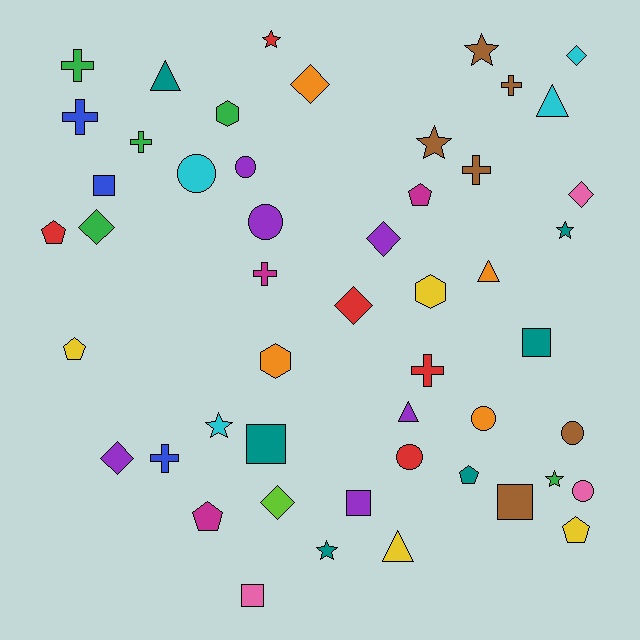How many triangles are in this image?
There are 5 triangles.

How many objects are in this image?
There are 50 objects.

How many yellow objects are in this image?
There are 4 yellow objects.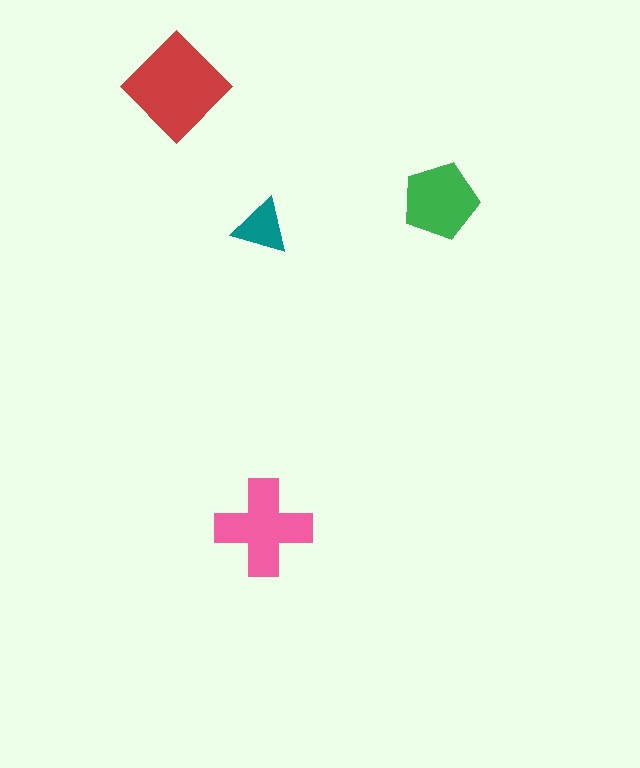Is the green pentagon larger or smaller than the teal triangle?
Larger.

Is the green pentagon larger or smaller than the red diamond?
Smaller.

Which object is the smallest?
The teal triangle.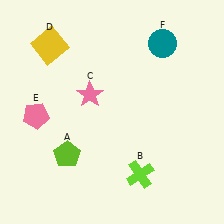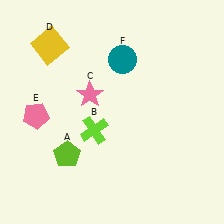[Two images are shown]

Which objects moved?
The objects that moved are: the lime cross (B), the teal circle (F).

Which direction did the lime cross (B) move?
The lime cross (B) moved left.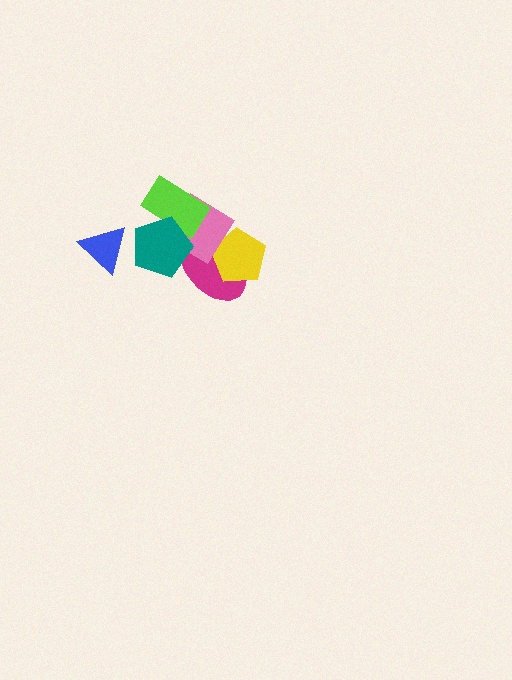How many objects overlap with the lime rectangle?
2 objects overlap with the lime rectangle.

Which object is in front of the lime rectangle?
The teal pentagon is in front of the lime rectangle.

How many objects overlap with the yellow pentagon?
2 objects overlap with the yellow pentagon.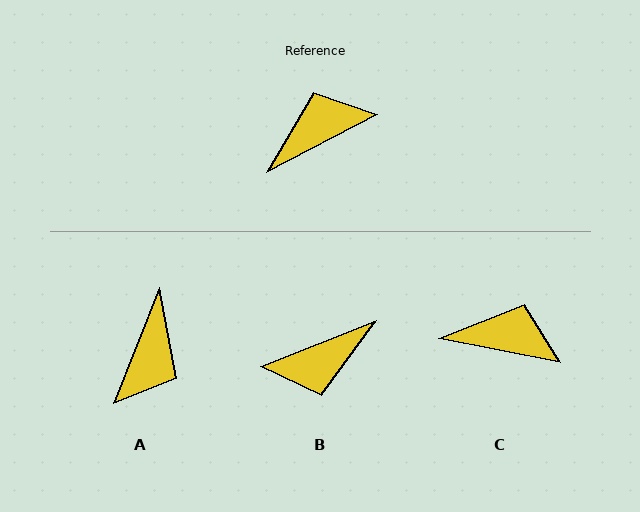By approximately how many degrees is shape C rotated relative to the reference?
Approximately 39 degrees clockwise.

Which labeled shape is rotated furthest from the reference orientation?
B, about 174 degrees away.